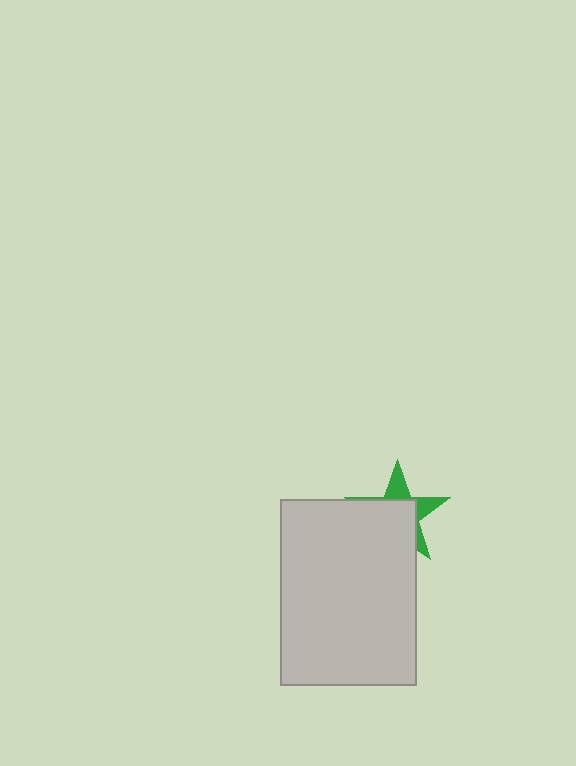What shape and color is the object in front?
The object in front is a light gray rectangle.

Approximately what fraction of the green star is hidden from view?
Roughly 64% of the green star is hidden behind the light gray rectangle.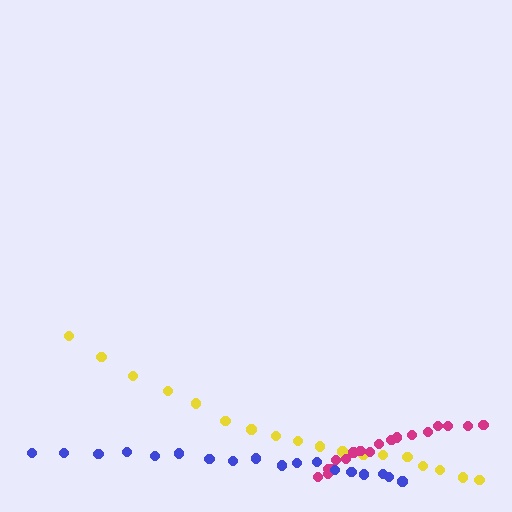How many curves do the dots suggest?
There are 3 distinct paths.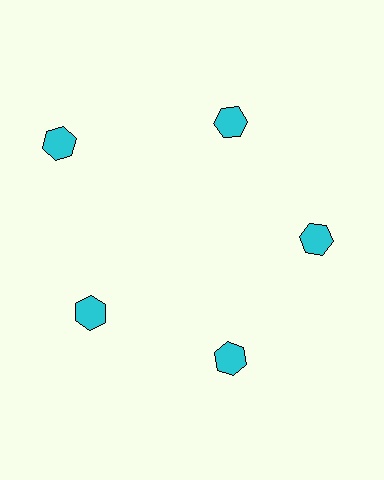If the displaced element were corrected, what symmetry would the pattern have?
It would have 5-fold rotational symmetry — the pattern would map onto itself every 72 degrees.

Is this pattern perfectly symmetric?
No. The 5 cyan hexagons are arranged in a ring, but one element near the 10 o'clock position is pushed outward from the center, breaking the 5-fold rotational symmetry.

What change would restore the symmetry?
The symmetry would be restored by moving it inward, back onto the ring so that all 5 hexagons sit at equal angles and equal distance from the center.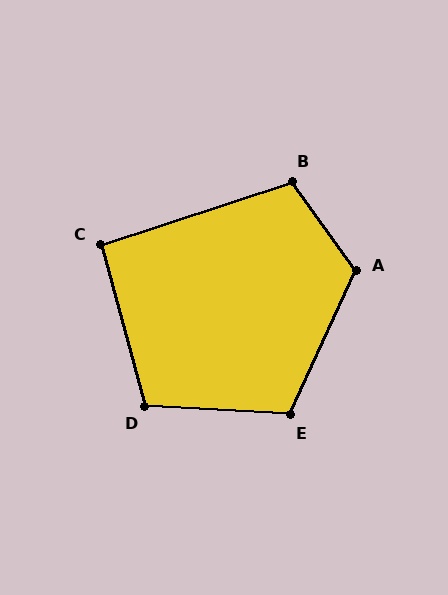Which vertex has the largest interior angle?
A, at approximately 120 degrees.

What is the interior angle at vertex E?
Approximately 111 degrees (obtuse).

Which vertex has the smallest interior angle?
C, at approximately 93 degrees.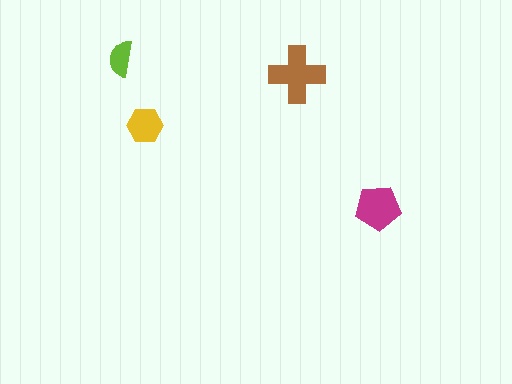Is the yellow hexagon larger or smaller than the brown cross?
Smaller.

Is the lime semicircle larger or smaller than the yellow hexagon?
Smaller.